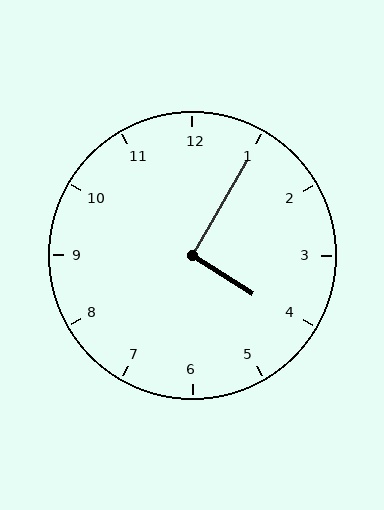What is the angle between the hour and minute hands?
Approximately 92 degrees.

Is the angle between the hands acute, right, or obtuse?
It is right.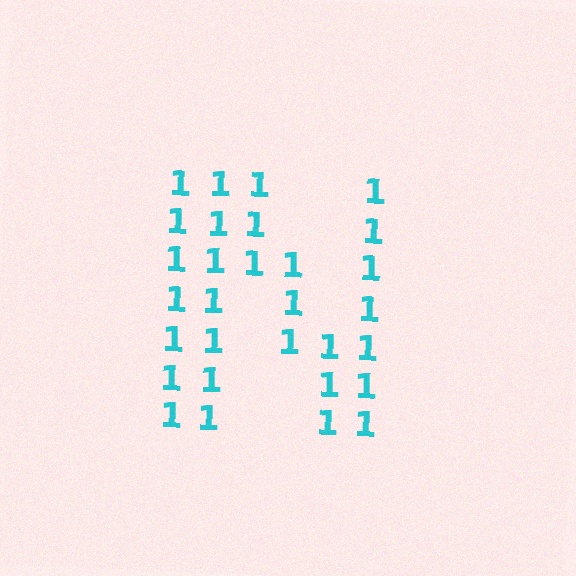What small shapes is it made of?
It is made of small digit 1's.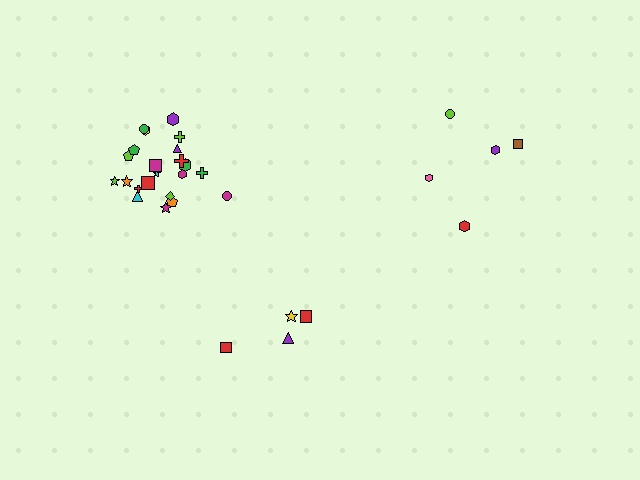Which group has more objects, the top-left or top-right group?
The top-left group.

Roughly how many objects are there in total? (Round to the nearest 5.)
Roughly 30 objects in total.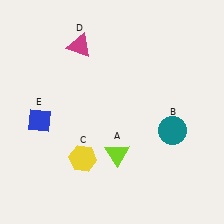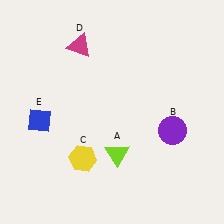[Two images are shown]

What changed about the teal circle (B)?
In Image 1, B is teal. In Image 2, it changed to purple.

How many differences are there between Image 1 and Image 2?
There is 1 difference between the two images.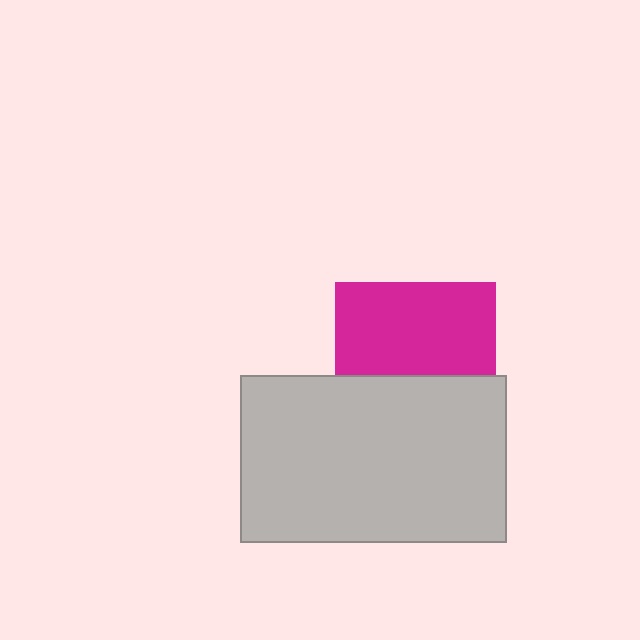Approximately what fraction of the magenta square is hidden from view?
Roughly 42% of the magenta square is hidden behind the light gray rectangle.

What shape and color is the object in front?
The object in front is a light gray rectangle.